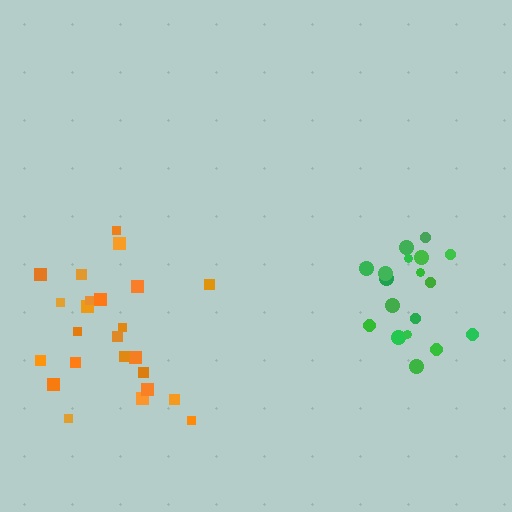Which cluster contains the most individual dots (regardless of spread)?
Orange (24).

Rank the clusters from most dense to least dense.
orange, green.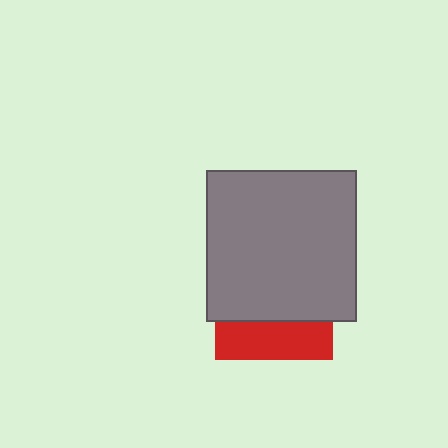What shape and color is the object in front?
The object in front is a gray square.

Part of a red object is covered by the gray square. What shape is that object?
It is a square.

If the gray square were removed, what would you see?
You would see the complete red square.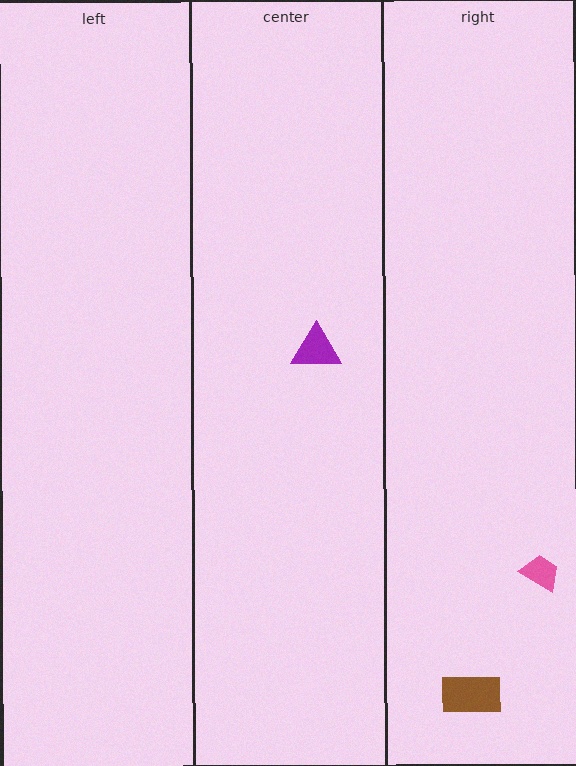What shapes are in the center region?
The purple triangle.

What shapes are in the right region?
The pink trapezoid, the brown rectangle.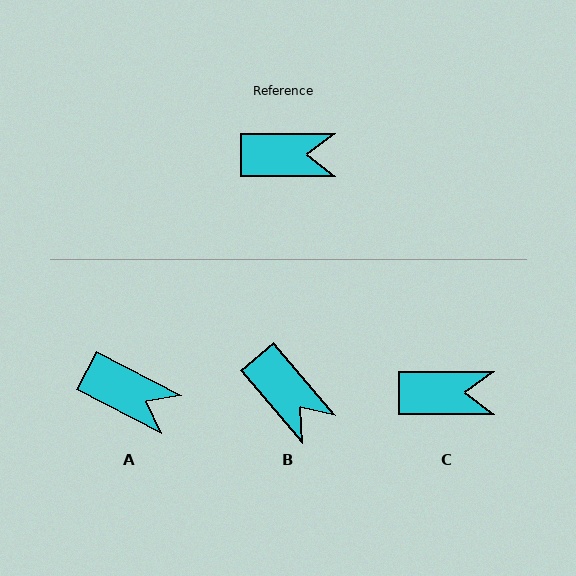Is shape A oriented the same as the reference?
No, it is off by about 28 degrees.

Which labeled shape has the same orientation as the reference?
C.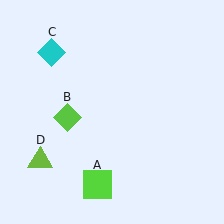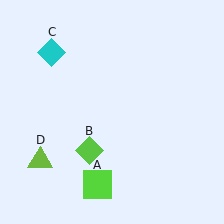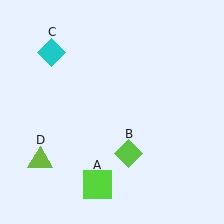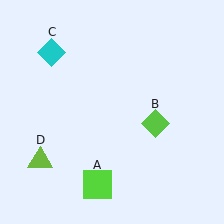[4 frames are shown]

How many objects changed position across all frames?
1 object changed position: lime diamond (object B).